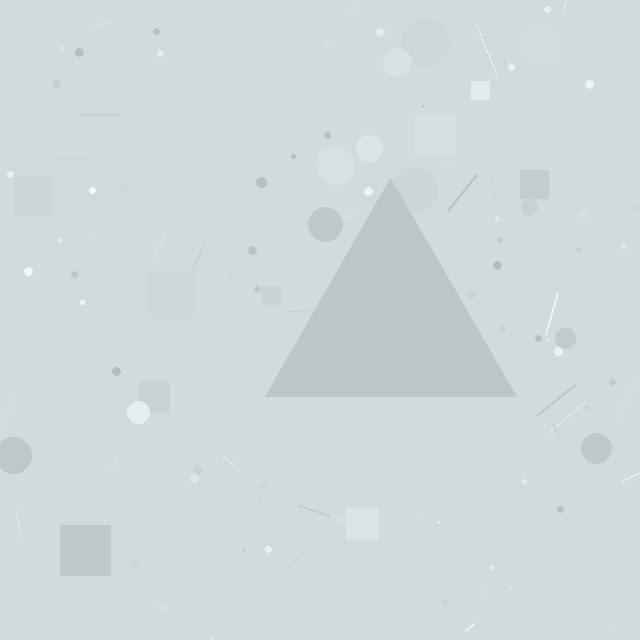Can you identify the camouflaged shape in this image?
The camouflaged shape is a triangle.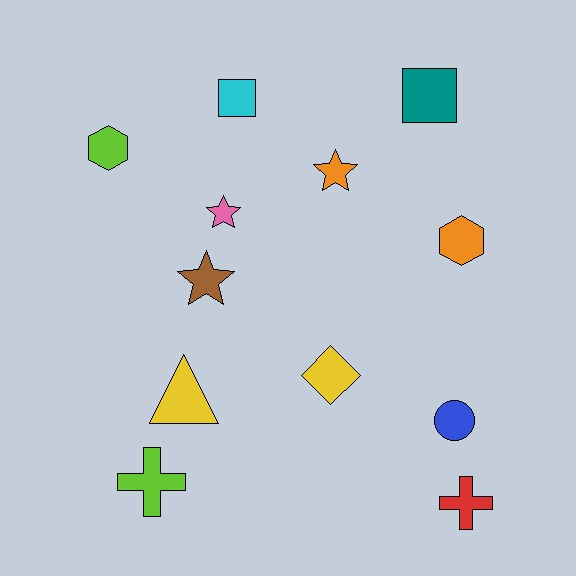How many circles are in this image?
There is 1 circle.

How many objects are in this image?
There are 12 objects.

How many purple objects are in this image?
There are no purple objects.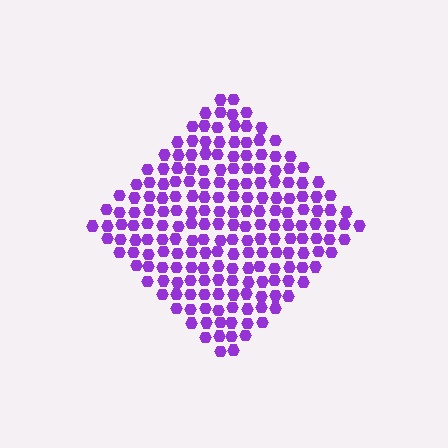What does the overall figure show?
The overall figure shows a diamond.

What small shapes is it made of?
It is made of small hexagons.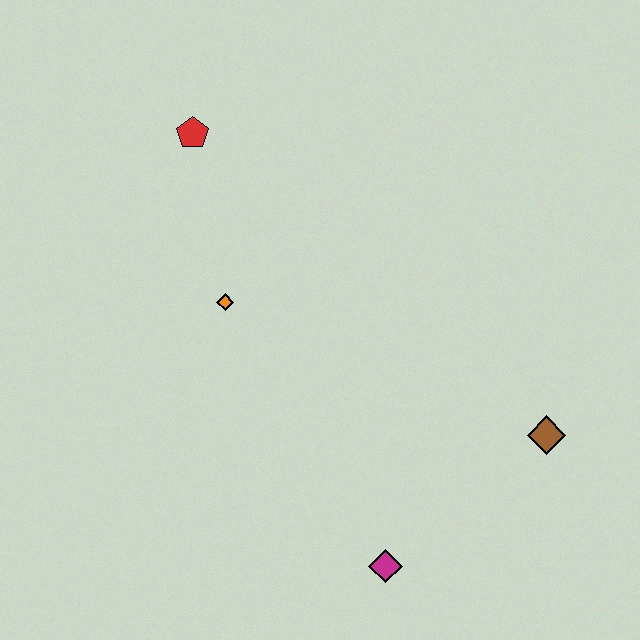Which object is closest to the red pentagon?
The orange diamond is closest to the red pentagon.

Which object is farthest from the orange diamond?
The brown diamond is farthest from the orange diamond.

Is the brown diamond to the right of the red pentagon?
Yes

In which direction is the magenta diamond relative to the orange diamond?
The magenta diamond is below the orange diamond.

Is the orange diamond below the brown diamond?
No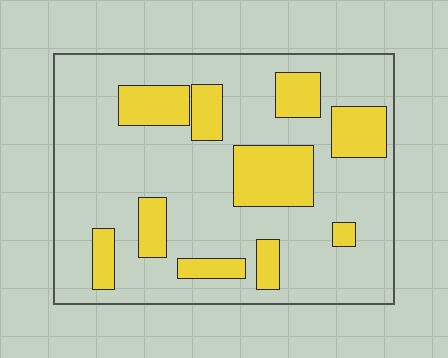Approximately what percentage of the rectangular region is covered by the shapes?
Approximately 25%.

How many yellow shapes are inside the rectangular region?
10.